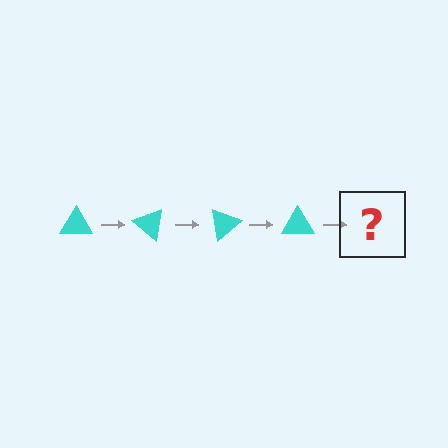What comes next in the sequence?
The next element should be a cyan triangle rotated 160 degrees.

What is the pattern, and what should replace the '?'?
The pattern is that the triangle rotates 40 degrees each step. The '?' should be a cyan triangle rotated 160 degrees.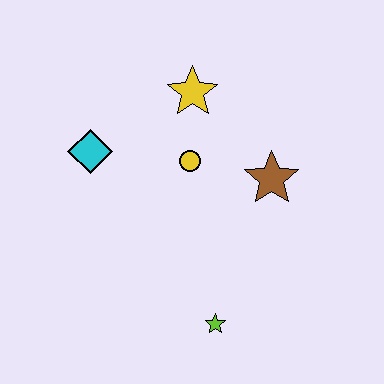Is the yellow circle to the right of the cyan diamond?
Yes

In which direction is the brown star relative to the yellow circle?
The brown star is to the right of the yellow circle.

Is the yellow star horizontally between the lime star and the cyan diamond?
Yes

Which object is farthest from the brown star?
The cyan diamond is farthest from the brown star.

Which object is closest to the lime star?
The brown star is closest to the lime star.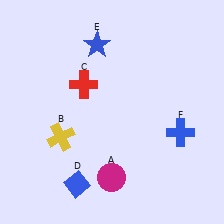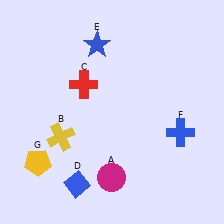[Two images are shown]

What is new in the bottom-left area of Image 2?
A yellow pentagon (G) was added in the bottom-left area of Image 2.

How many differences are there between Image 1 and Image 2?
There is 1 difference between the two images.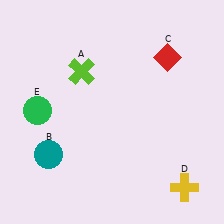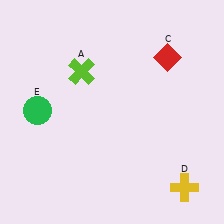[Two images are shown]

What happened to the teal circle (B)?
The teal circle (B) was removed in Image 2. It was in the bottom-left area of Image 1.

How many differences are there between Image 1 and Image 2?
There is 1 difference between the two images.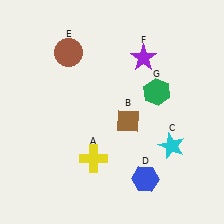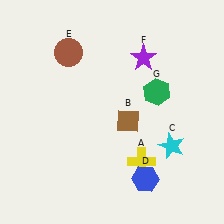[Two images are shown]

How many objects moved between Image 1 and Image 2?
1 object moved between the two images.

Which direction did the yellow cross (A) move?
The yellow cross (A) moved right.